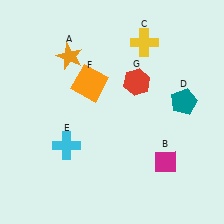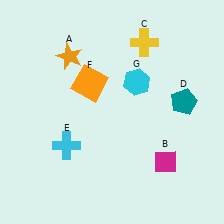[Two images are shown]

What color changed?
The hexagon (G) changed from red in Image 1 to cyan in Image 2.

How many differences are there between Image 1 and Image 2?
There is 1 difference between the two images.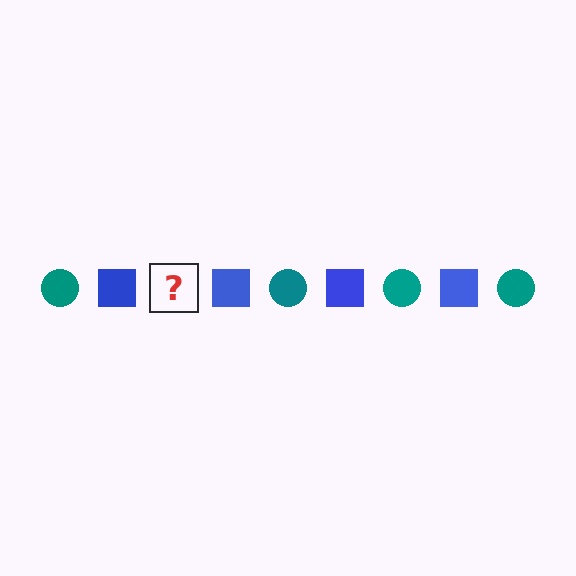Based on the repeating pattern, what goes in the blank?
The blank should be a teal circle.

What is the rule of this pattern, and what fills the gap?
The rule is that the pattern alternates between teal circle and blue square. The gap should be filled with a teal circle.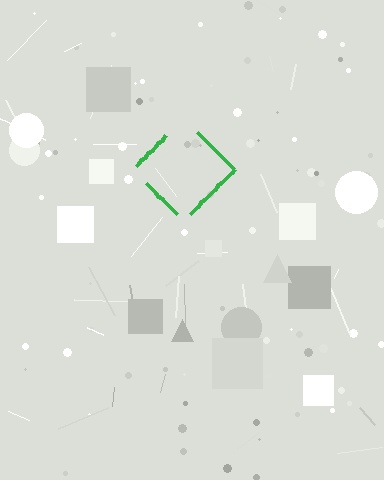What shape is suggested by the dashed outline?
The dashed outline suggests a diamond.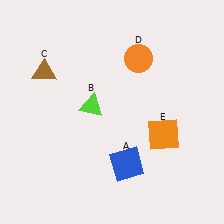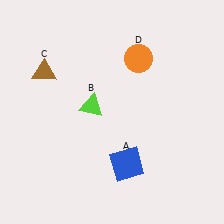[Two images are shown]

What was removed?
The orange square (E) was removed in Image 2.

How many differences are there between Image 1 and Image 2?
There is 1 difference between the two images.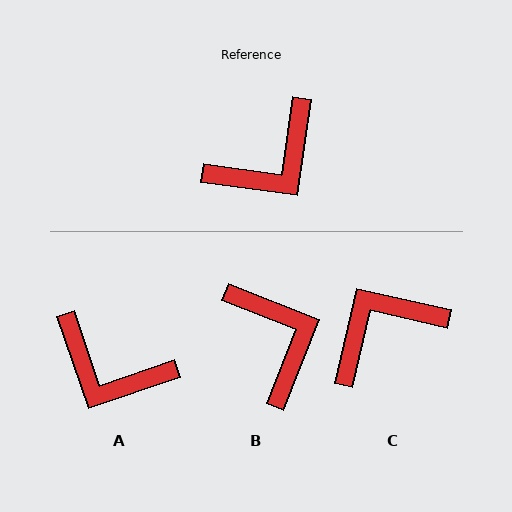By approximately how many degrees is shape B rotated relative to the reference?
Approximately 77 degrees counter-clockwise.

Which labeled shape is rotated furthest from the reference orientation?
C, about 175 degrees away.